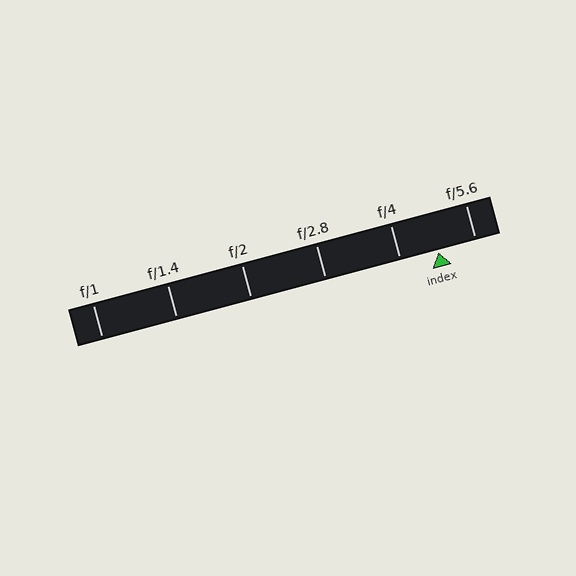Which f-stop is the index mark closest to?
The index mark is closest to f/5.6.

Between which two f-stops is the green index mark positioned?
The index mark is between f/4 and f/5.6.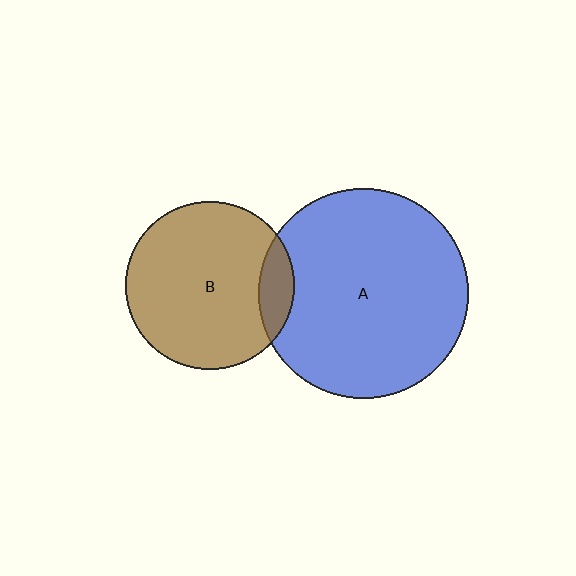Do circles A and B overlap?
Yes.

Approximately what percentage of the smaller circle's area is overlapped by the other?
Approximately 10%.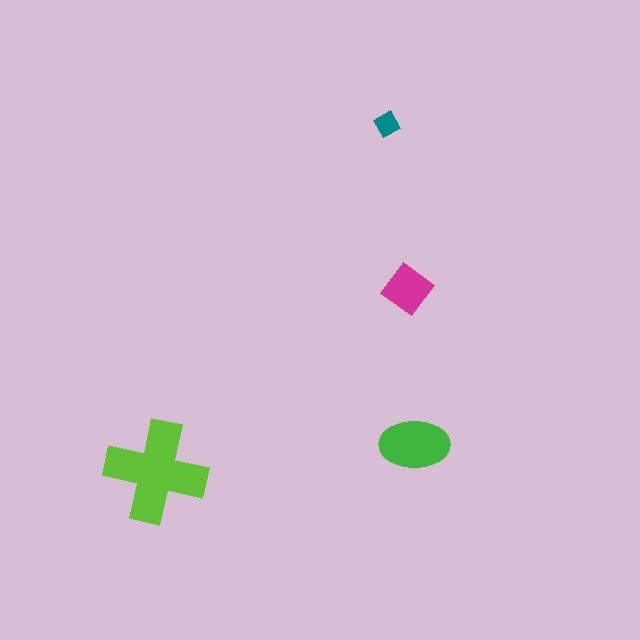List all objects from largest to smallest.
The lime cross, the green ellipse, the magenta diamond, the teal diamond.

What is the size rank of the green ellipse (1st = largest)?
2nd.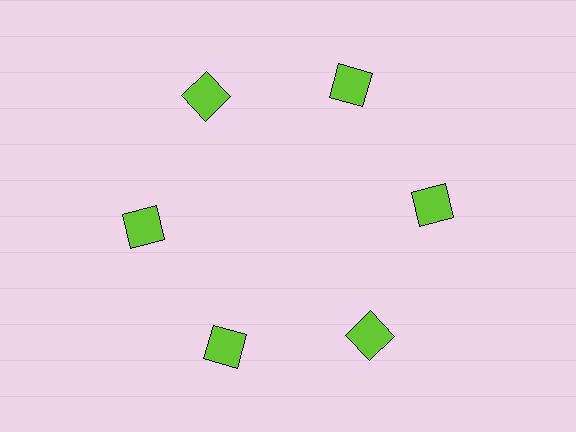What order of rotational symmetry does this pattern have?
This pattern has 6-fold rotational symmetry.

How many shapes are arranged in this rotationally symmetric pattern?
There are 6 shapes, arranged in 6 groups of 1.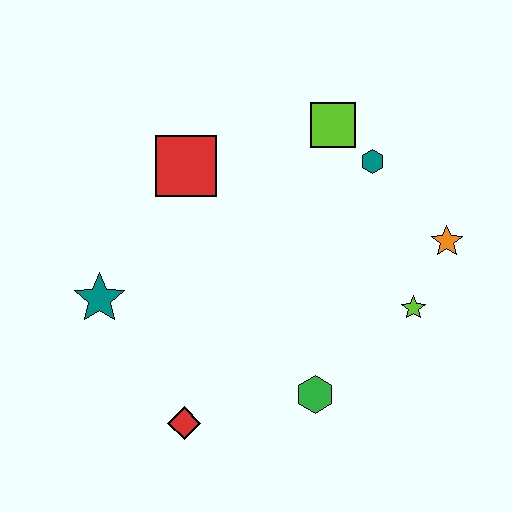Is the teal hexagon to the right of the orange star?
No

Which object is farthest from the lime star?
The teal star is farthest from the lime star.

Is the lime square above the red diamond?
Yes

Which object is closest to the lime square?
The teal hexagon is closest to the lime square.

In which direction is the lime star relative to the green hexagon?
The lime star is to the right of the green hexagon.